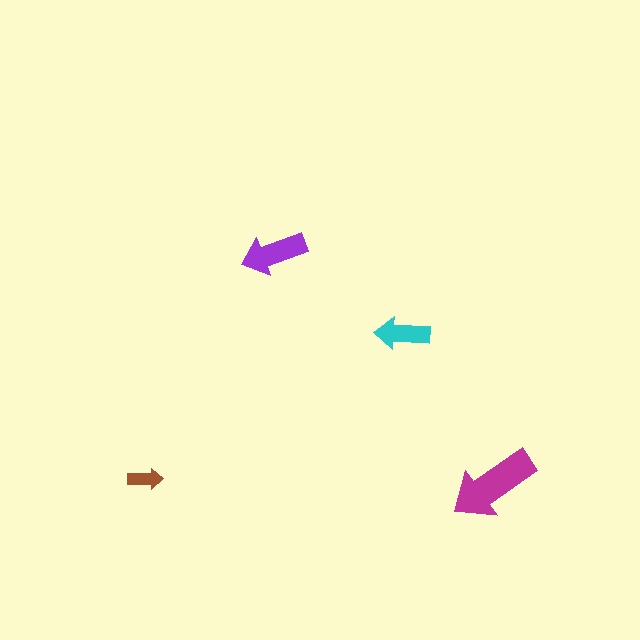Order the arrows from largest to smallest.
the magenta one, the purple one, the cyan one, the brown one.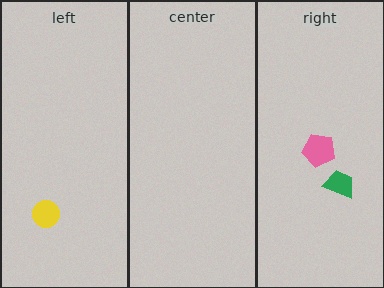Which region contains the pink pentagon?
The right region.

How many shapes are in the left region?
1.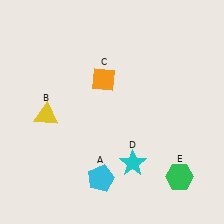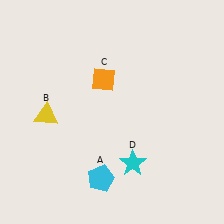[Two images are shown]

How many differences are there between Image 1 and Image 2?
There is 1 difference between the two images.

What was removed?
The green hexagon (E) was removed in Image 2.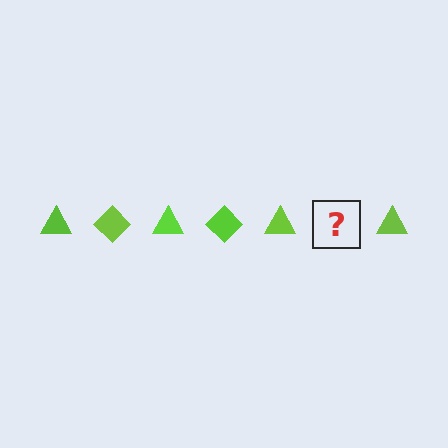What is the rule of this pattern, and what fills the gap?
The rule is that the pattern cycles through triangle, diamond shapes in lime. The gap should be filled with a lime diamond.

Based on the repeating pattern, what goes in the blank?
The blank should be a lime diamond.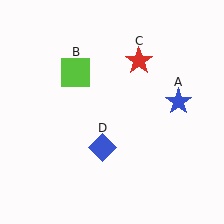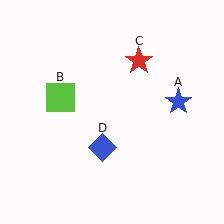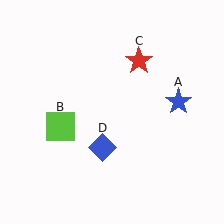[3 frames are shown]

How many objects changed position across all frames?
1 object changed position: lime square (object B).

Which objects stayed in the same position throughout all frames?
Blue star (object A) and red star (object C) and blue diamond (object D) remained stationary.